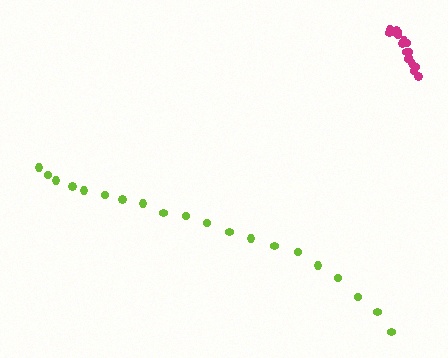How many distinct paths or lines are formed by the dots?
There are 2 distinct paths.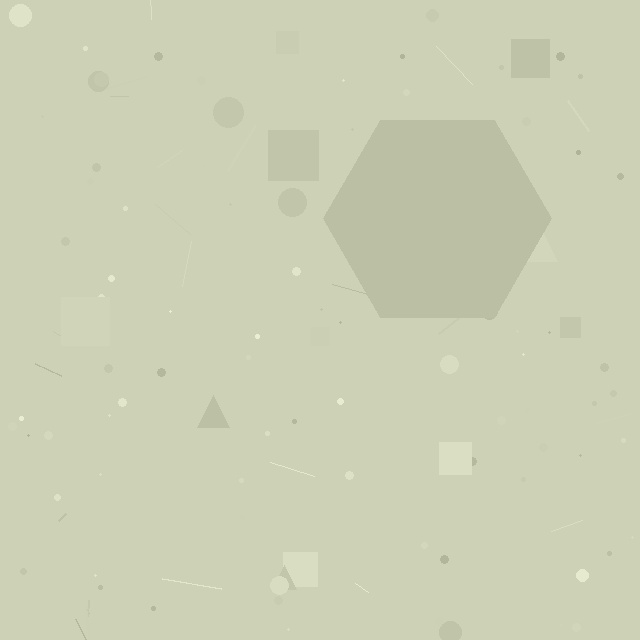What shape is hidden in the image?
A hexagon is hidden in the image.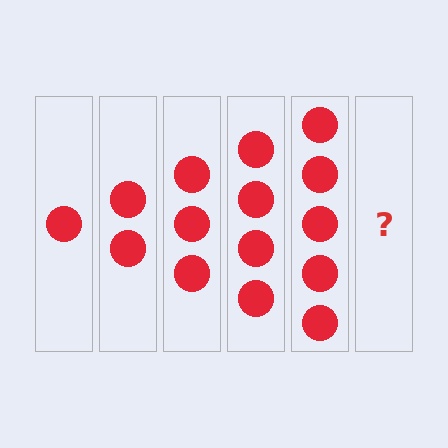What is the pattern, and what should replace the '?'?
The pattern is that each step adds one more circle. The '?' should be 6 circles.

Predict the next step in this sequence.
The next step is 6 circles.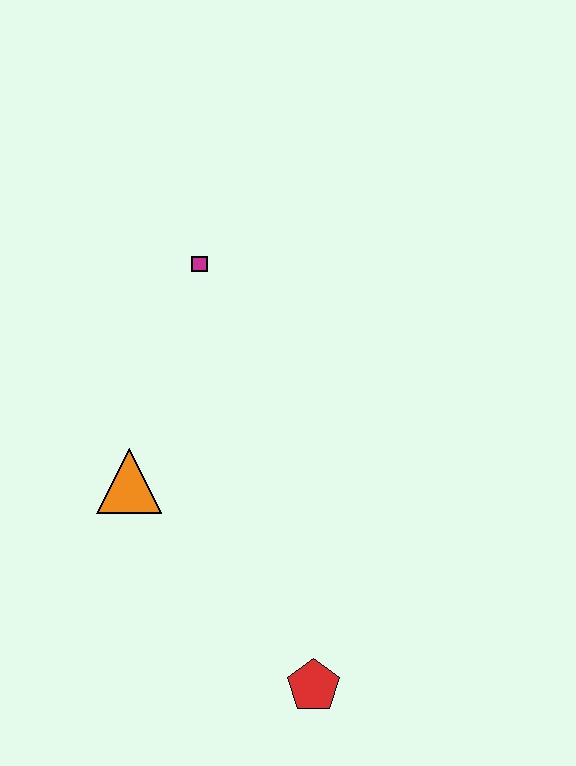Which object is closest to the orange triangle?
The magenta square is closest to the orange triangle.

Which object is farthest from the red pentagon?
The magenta square is farthest from the red pentagon.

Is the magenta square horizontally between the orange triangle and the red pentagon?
Yes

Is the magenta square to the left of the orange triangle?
No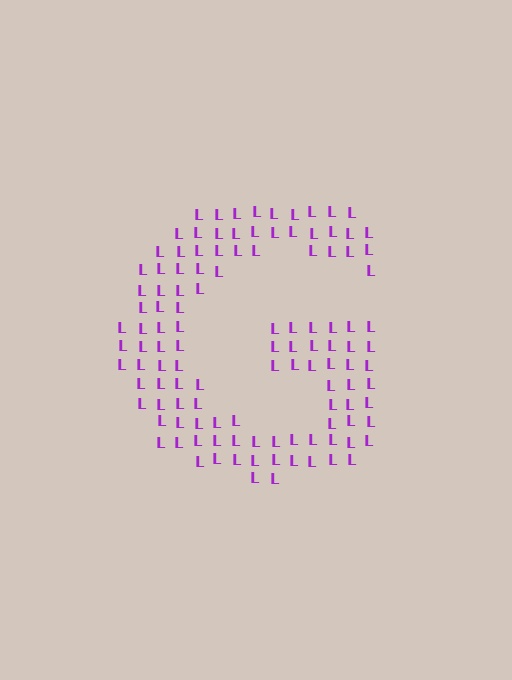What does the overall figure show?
The overall figure shows the letter G.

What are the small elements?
The small elements are letter L's.